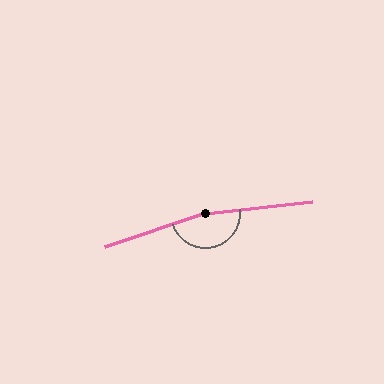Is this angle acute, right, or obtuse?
It is obtuse.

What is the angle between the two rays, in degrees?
Approximately 168 degrees.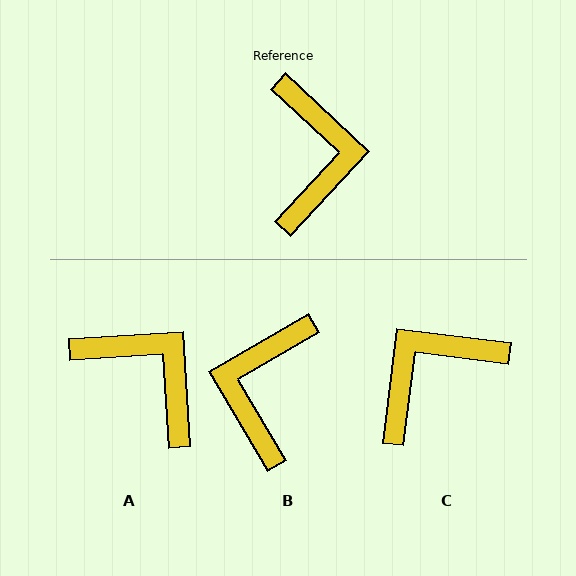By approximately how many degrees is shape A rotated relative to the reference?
Approximately 46 degrees counter-clockwise.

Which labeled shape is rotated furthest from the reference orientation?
B, about 163 degrees away.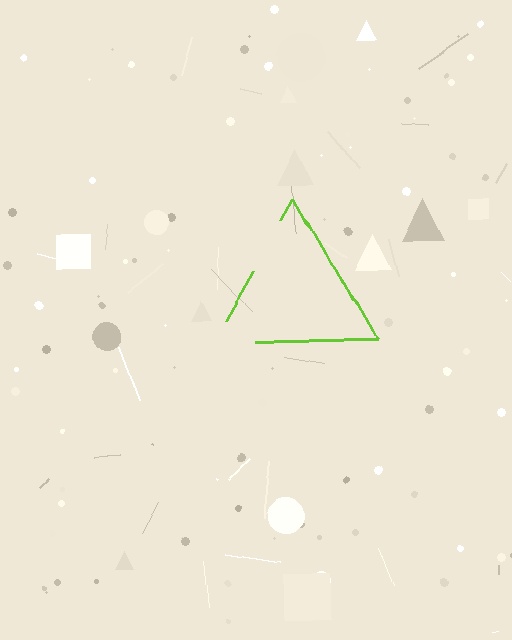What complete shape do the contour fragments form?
The contour fragments form a triangle.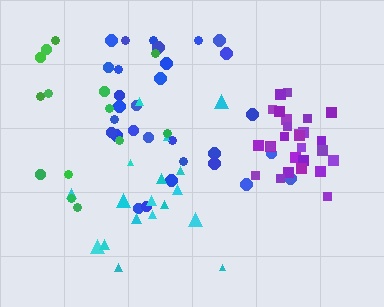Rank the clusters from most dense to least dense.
purple, cyan, blue, green.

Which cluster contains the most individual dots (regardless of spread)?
Blue (30).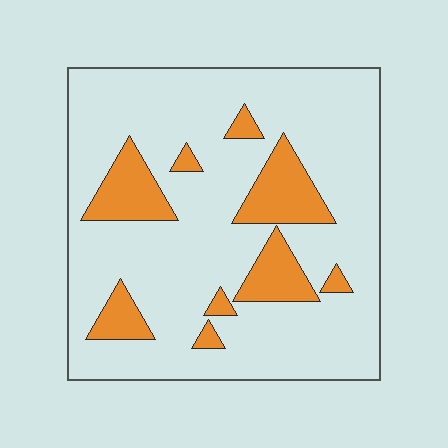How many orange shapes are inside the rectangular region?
9.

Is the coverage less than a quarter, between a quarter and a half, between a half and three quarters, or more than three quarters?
Less than a quarter.